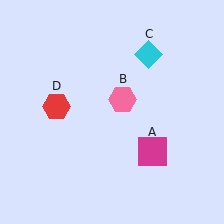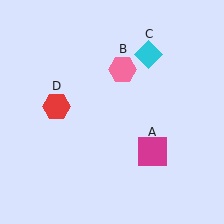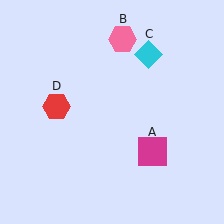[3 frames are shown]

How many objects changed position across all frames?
1 object changed position: pink hexagon (object B).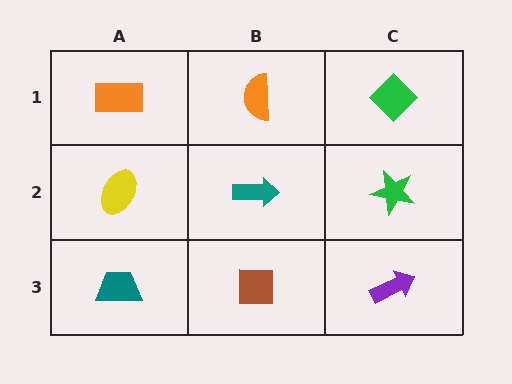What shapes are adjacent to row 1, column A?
A yellow ellipse (row 2, column A), an orange semicircle (row 1, column B).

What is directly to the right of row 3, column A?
A brown square.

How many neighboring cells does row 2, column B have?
4.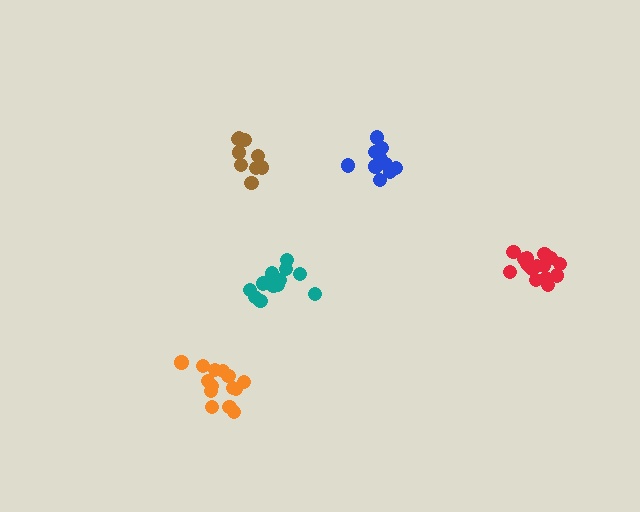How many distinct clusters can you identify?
There are 5 distinct clusters.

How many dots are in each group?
Group 1: 13 dots, Group 2: 16 dots, Group 3: 14 dots, Group 4: 10 dots, Group 5: 10 dots (63 total).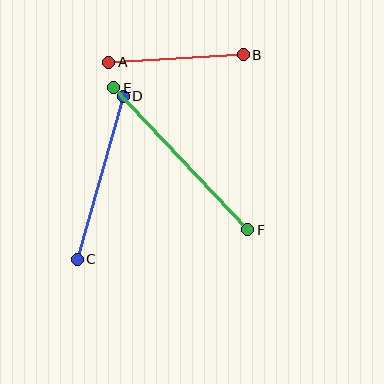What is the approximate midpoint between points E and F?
The midpoint is at approximately (181, 159) pixels.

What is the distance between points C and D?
The distance is approximately 169 pixels.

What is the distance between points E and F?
The distance is approximately 195 pixels.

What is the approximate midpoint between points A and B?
The midpoint is at approximately (176, 59) pixels.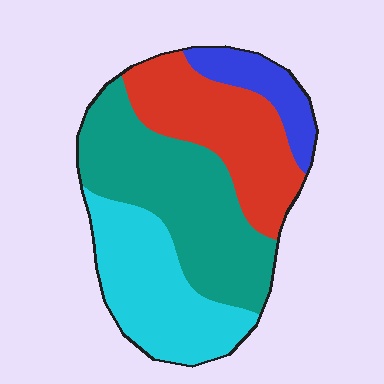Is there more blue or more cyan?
Cyan.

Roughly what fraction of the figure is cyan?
Cyan takes up about one quarter (1/4) of the figure.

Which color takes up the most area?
Teal, at roughly 35%.